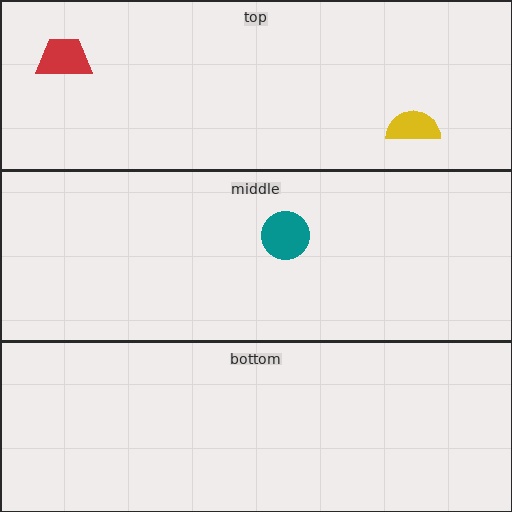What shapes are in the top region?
The yellow semicircle, the red trapezoid.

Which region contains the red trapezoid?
The top region.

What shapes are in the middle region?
The teal circle.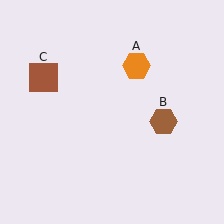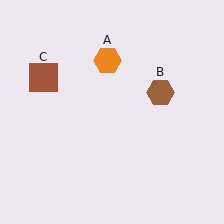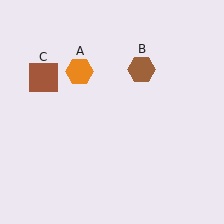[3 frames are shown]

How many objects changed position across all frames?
2 objects changed position: orange hexagon (object A), brown hexagon (object B).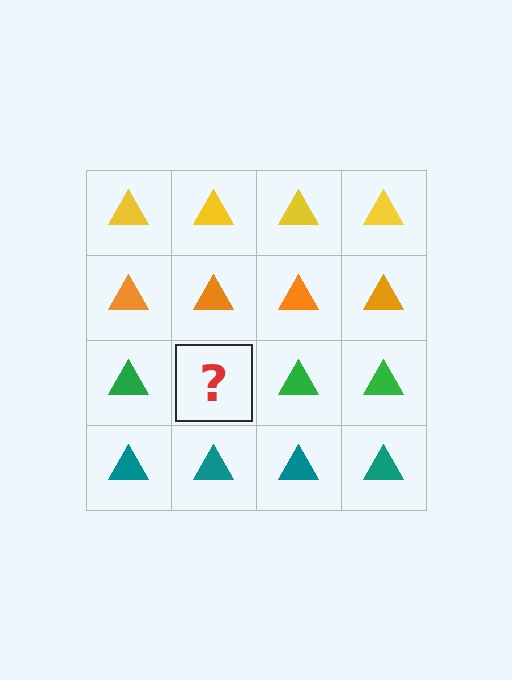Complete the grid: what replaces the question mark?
The question mark should be replaced with a green triangle.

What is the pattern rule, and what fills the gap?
The rule is that each row has a consistent color. The gap should be filled with a green triangle.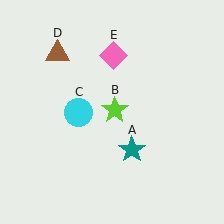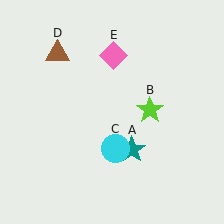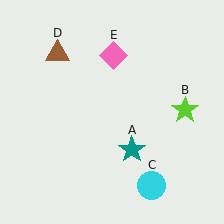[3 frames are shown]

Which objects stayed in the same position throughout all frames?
Teal star (object A) and brown triangle (object D) and pink diamond (object E) remained stationary.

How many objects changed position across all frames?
2 objects changed position: lime star (object B), cyan circle (object C).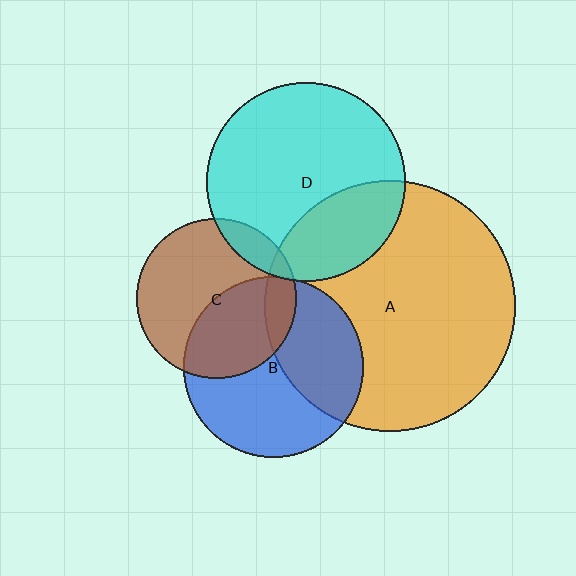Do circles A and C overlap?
Yes.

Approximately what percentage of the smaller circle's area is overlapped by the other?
Approximately 10%.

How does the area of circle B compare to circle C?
Approximately 1.3 times.